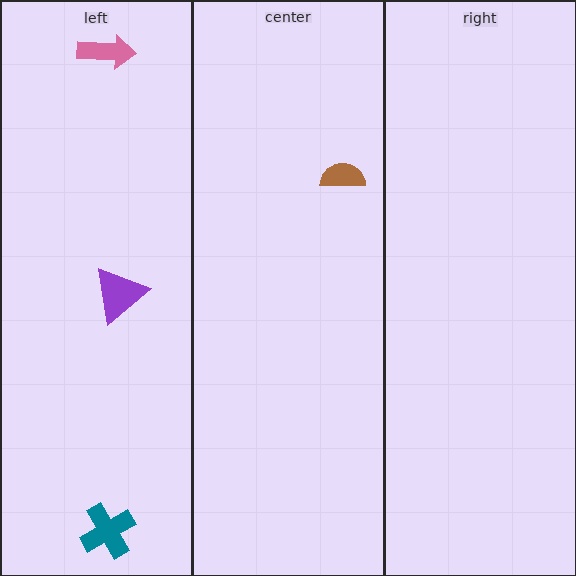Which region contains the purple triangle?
The left region.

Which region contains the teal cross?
The left region.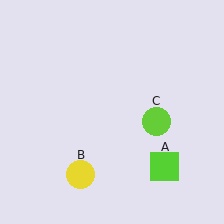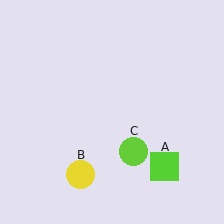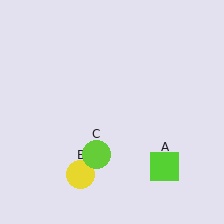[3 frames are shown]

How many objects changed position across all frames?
1 object changed position: lime circle (object C).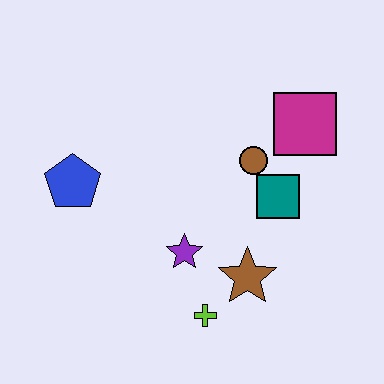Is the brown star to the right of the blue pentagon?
Yes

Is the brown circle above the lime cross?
Yes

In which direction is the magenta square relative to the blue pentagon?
The magenta square is to the right of the blue pentagon.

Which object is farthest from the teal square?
The blue pentagon is farthest from the teal square.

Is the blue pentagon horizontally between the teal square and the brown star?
No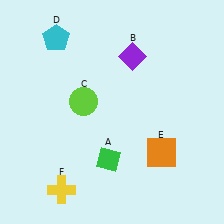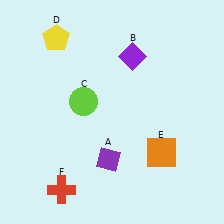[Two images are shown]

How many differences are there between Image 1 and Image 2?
There are 3 differences between the two images.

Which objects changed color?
A changed from green to purple. D changed from cyan to yellow. F changed from yellow to red.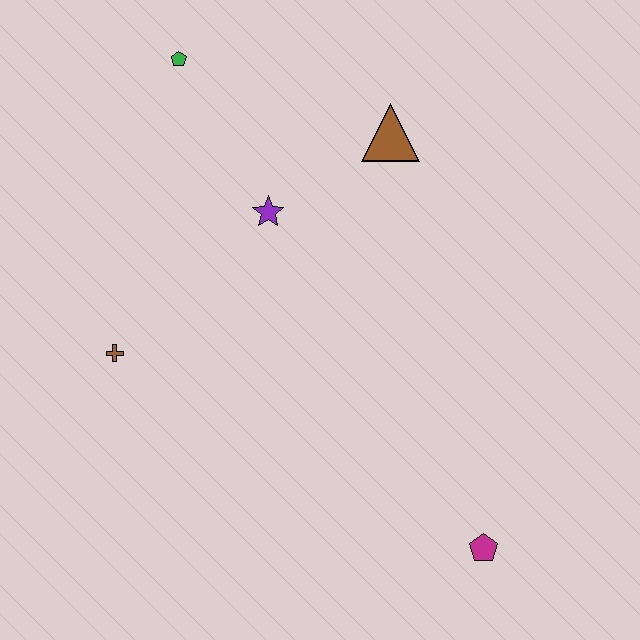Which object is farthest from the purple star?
The magenta pentagon is farthest from the purple star.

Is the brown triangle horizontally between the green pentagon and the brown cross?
No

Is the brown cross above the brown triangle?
No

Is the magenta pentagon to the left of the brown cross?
No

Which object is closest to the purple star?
The brown triangle is closest to the purple star.